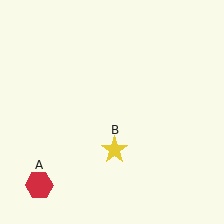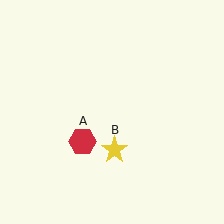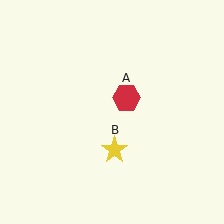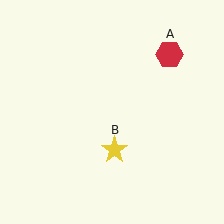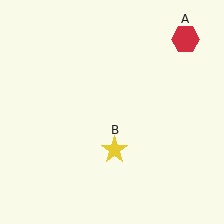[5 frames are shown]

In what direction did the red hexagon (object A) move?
The red hexagon (object A) moved up and to the right.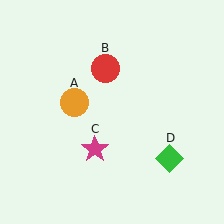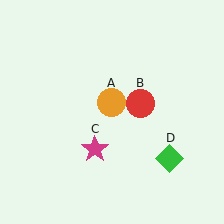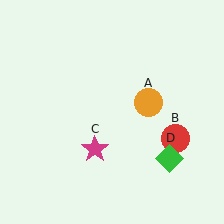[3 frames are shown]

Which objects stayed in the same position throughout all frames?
Magenta star (object C) and green diamond (object D) remained stationary.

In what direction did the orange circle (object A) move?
The orange circle (object A) moved right.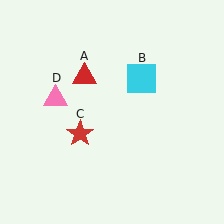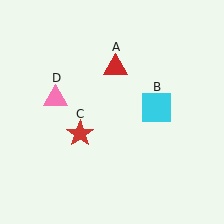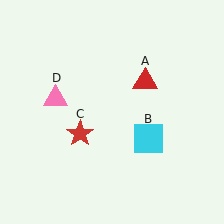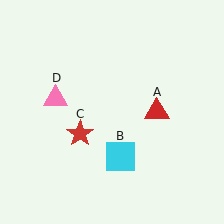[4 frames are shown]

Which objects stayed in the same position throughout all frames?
Red star (object C) and pink triangle (object D) remained stationary.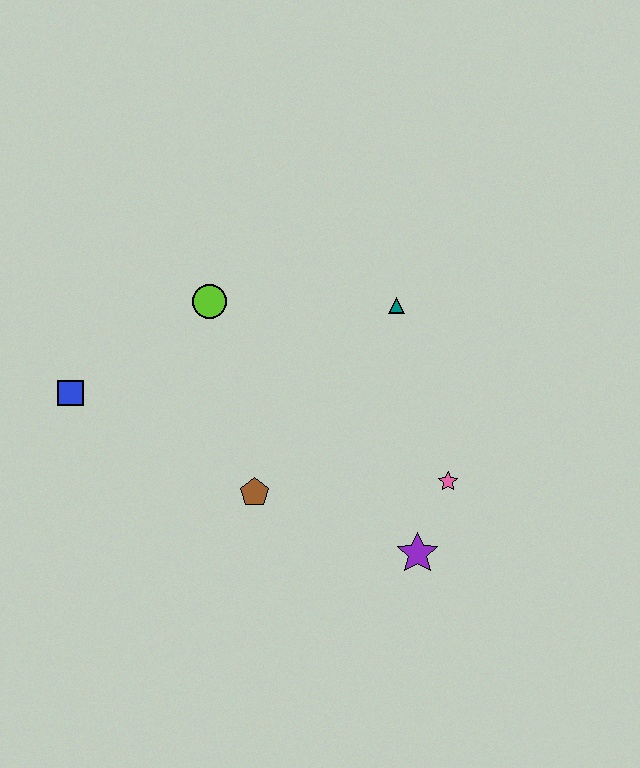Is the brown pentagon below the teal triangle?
Yes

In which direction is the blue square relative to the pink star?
The blue square is to the left of the pink star.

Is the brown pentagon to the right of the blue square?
Yes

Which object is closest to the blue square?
The lime circle is closest to the blue square.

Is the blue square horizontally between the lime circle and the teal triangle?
No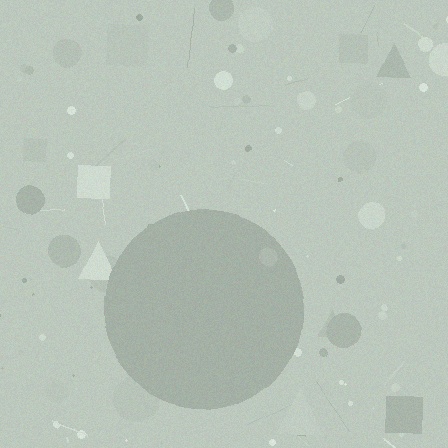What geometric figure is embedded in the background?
A circle is embedded in the background.